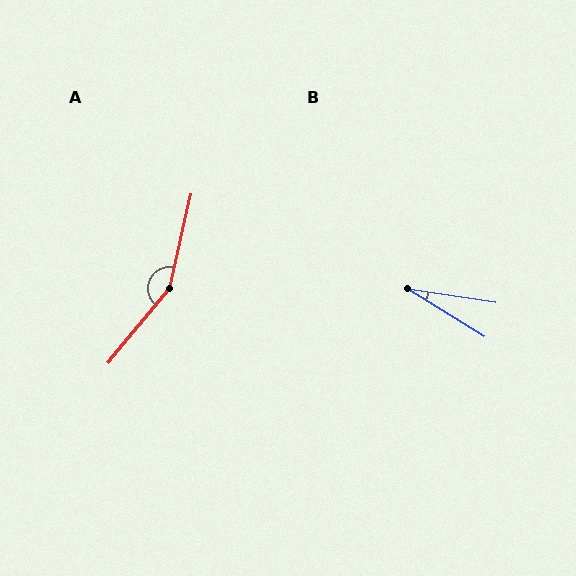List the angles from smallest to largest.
B (23°), A (153°).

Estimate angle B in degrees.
Approximately 23 degrees.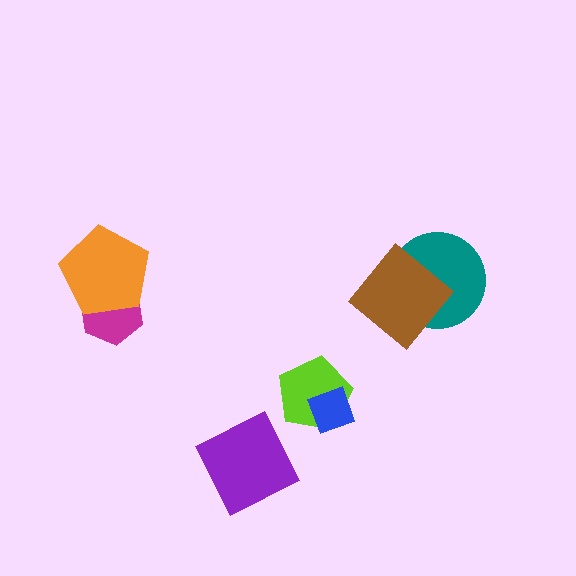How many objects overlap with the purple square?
0 objects overlap with the purple square.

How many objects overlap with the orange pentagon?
1 object overlaps with the orange pentagon.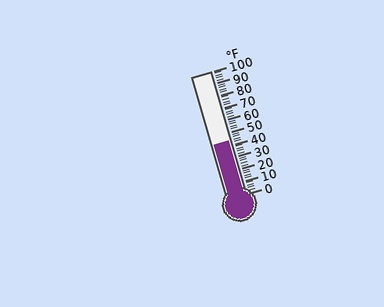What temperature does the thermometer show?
The thermometer shows approximately 44°F.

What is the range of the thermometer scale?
The thermometer scale ranges from 0°F to 100°F.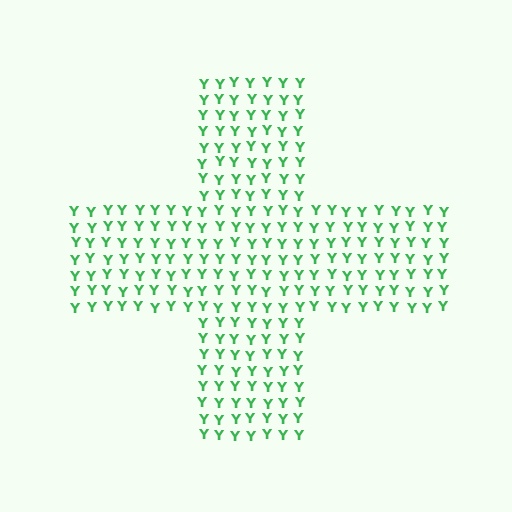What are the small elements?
The small elements are letter Y's.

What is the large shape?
The large shape is a cross.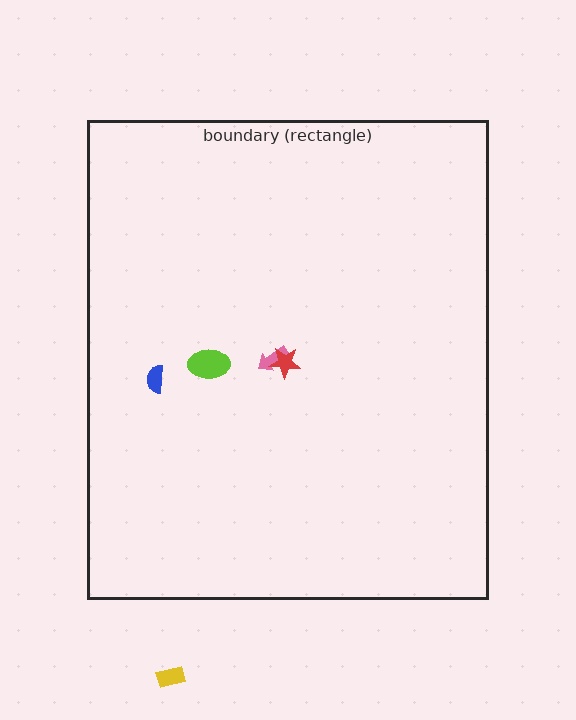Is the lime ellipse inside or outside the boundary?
Inside.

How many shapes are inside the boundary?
4 inside, 1 outside.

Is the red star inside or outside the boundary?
Inside.